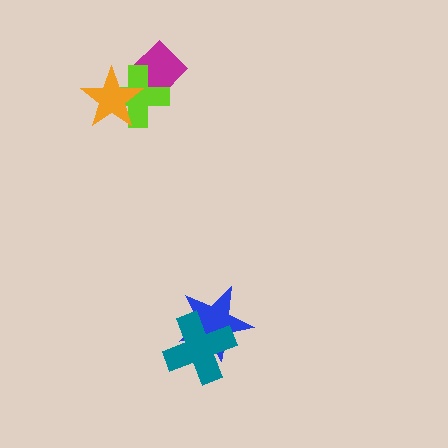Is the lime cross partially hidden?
Yes, it is partially covered by another shape.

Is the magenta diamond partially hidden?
Yes, it is partially covered by another shape.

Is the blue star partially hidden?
Yes, it is partially covered by another shape.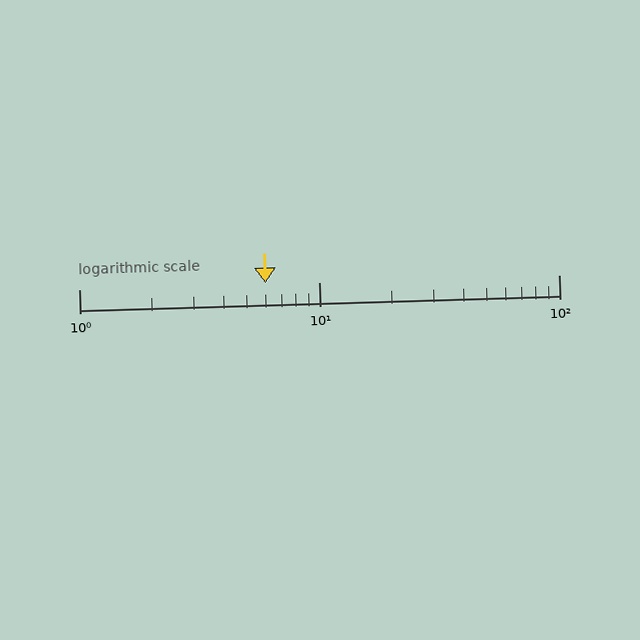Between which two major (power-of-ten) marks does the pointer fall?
The pointer is between 1 and 10.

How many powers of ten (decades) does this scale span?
The scale spans 2 decades, from 1 to 100.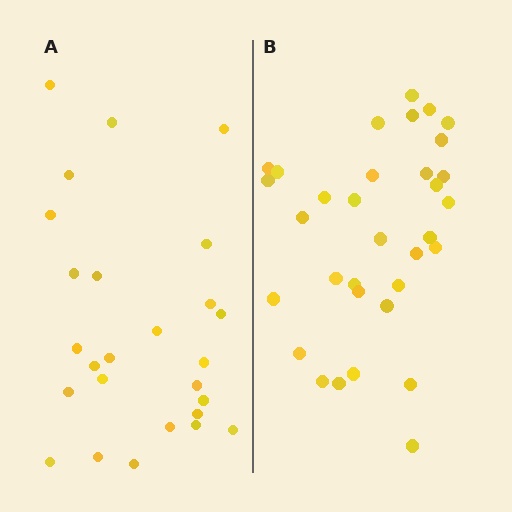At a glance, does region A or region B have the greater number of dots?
Region B (the right region) has more dots.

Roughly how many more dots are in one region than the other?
Region B has roughly 8 or so more dots than region A.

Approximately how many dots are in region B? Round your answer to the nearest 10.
About 30 dots. (The exact count is 33, which rounds to 30.)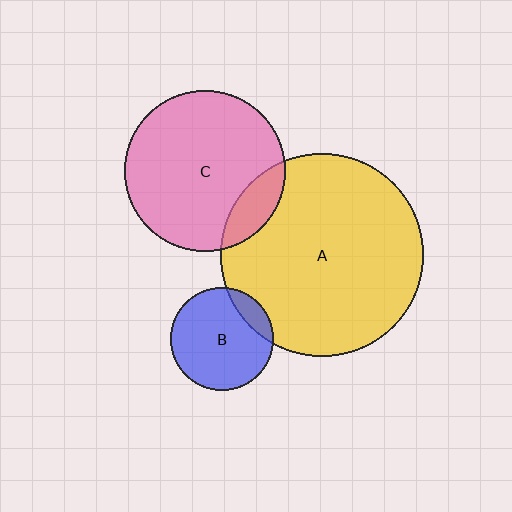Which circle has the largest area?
Circle A (yellow).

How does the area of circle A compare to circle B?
Approximately 3.9 times.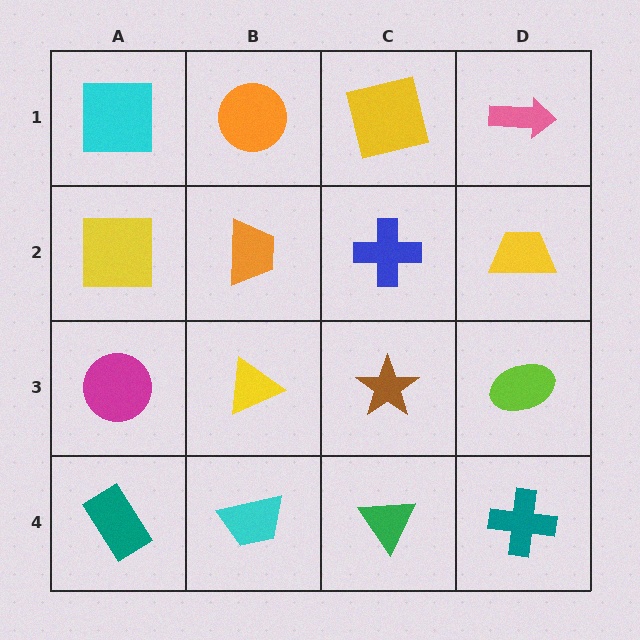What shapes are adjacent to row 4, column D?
A lime ellipse (row 3, column D), a green triangle (row 4, column C).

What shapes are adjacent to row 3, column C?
A blue cross (row 2, column C), a green triangle (row 4, column C), a yellow triangle (row 3, column B), a lime ellipse (row 3, column D).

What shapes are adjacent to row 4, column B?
A yellow triangle (row 3, column B), a teal rectangle (row 4, column A), a green triangle (row 4, column C).